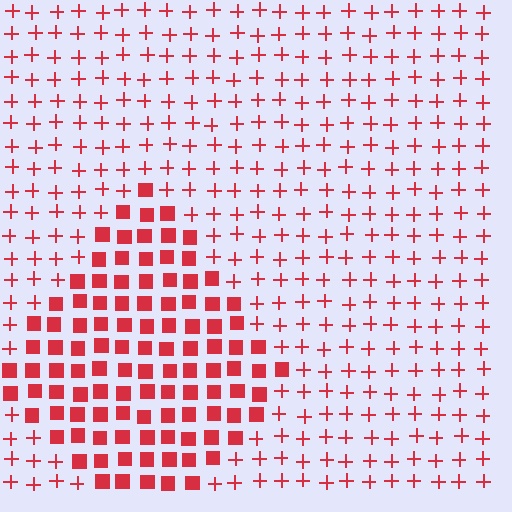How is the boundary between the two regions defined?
The boundary is defined by a change in element shape: squares inside vs. plus signs outside. All elements share the same color and spacing.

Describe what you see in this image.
The image is filled with small red elements arranged in a uniform grid. A diamond-shaped region contains squares, while the surrounding area contains plus signs. The boundary is defined purely by the change in element shape.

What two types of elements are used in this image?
The image uses squares inside the diamond region and plus signs outside it.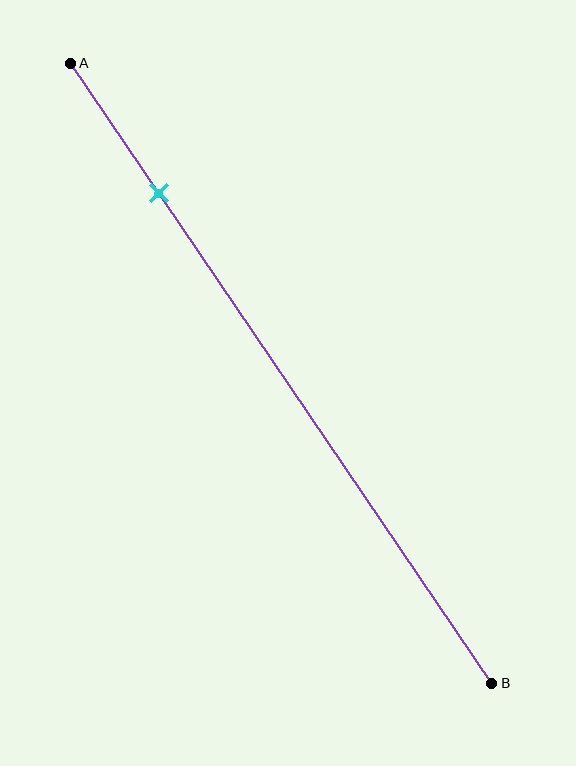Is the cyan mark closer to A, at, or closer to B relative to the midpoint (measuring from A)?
The cyan mark is closer to point A than the midpoint of segment AB.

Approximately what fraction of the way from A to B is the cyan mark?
The cyan mark is approximately 20% of the way from A to B.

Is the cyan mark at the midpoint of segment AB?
No, the mark is at about 20% from A, not at the 50% midpoint.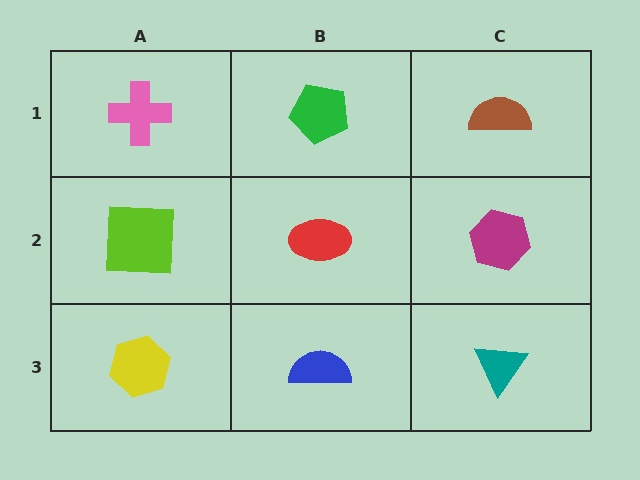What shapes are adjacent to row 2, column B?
A green pentagon (row 1, column B), a blue semicircle (row 3, column B), a lime square (row 2, column A), a magenta hexagon (row 2, column C).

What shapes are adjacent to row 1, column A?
A lime square (row 2, column A), a green pentagon (row 1, column B).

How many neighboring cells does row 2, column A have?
3.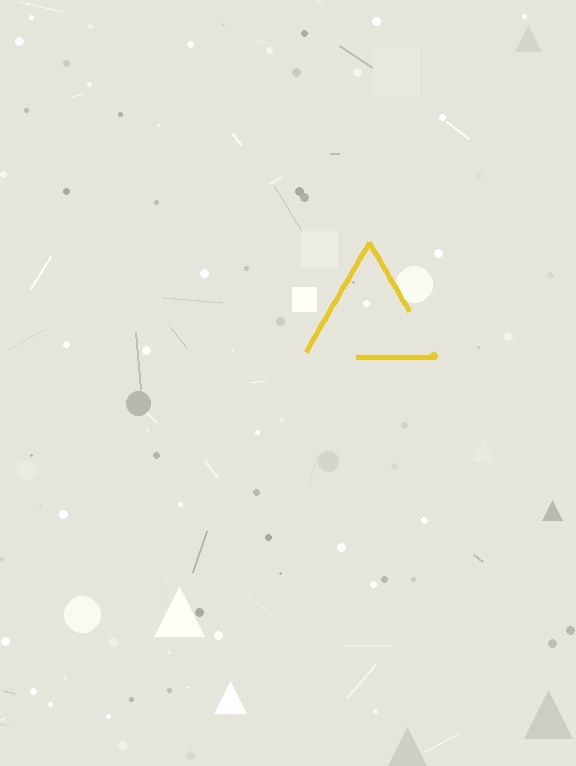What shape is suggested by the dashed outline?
The dashed outline suggests a triangle.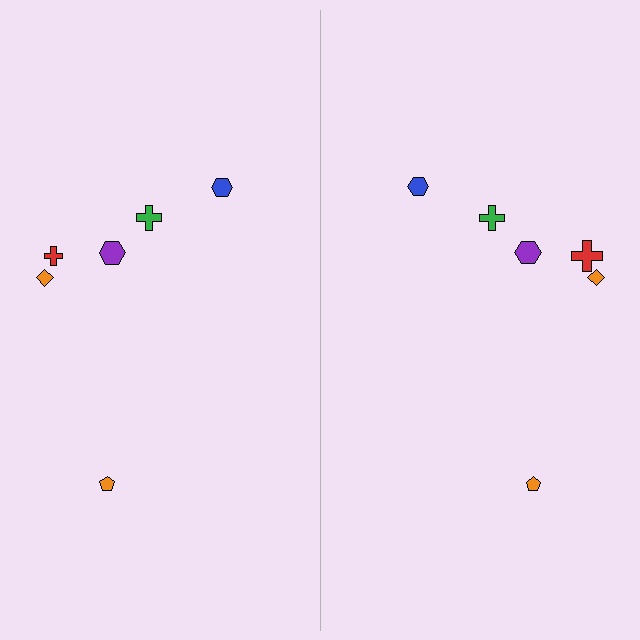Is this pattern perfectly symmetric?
No, the pattern is not perfectly symmetric. The red cross on the right side has a different size than its mirror counterpart.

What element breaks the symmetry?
The red cross on the right side has a different size than its mirror counterpart.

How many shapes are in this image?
There are 12 shapes in this image.